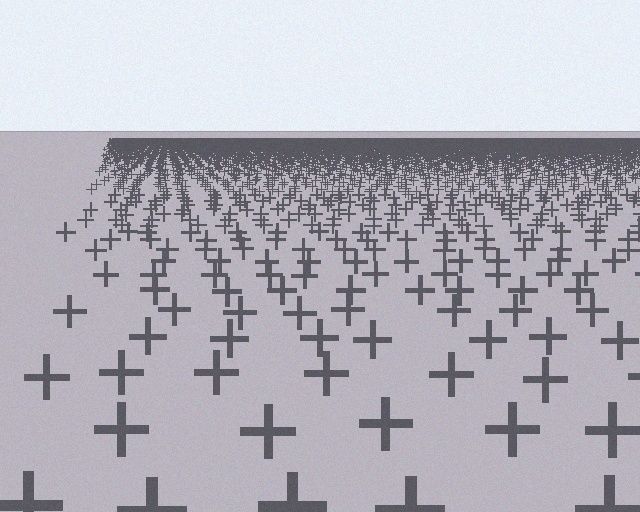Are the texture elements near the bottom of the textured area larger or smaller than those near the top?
Larger. Near the bottom, elements are closer to the viewer and appear at a bigger on-screen size.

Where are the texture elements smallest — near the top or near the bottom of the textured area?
Near the top.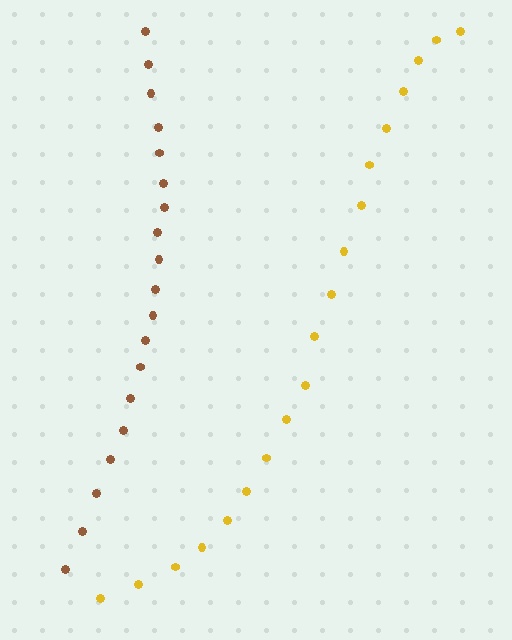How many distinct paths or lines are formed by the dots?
There are 2 distinct paths.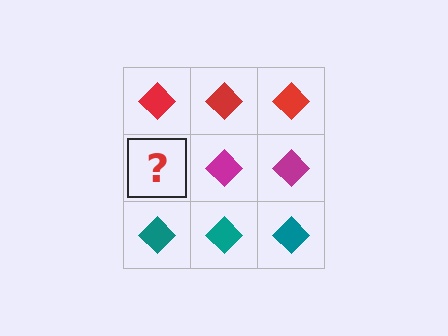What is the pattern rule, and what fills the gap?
The rule is that each row has a consistent color. The gap should be filled with a magenta diamond.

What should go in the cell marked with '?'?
The missing cell should contain a magenta diamond.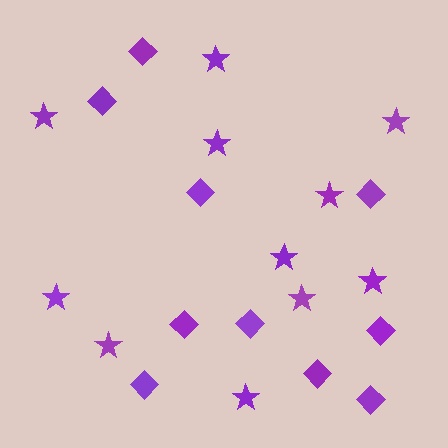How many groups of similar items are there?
There are 2 groups: one group of diamonds (10) and one group of stars (11).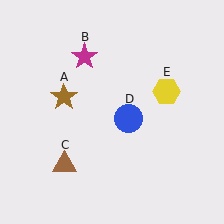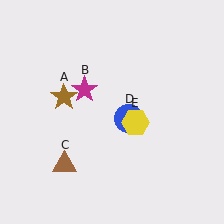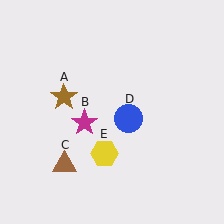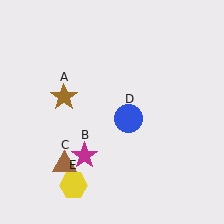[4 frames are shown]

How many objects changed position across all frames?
2 objects changed position: magenta star (object B), yellow hexagon (object E).